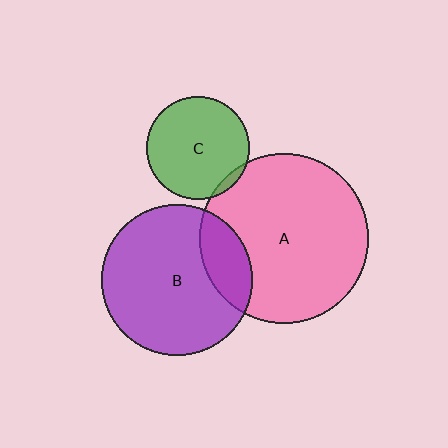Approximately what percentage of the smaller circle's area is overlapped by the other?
Approximately 5%.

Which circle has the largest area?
Circle A (pink).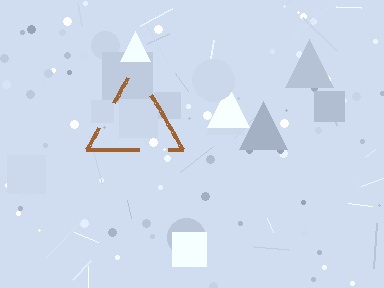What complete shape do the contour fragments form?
The contour fragments form a triangle.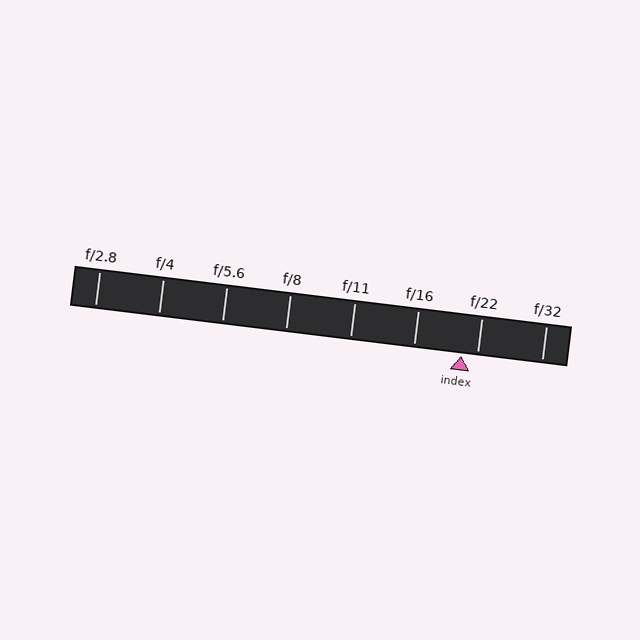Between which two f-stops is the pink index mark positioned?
The index mark is between f/16 and f/22.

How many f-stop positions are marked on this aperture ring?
There are 8 f-stop positions marked.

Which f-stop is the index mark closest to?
The index mark is closest to f/22.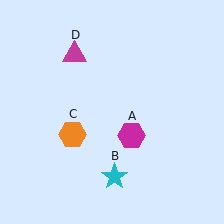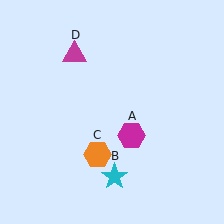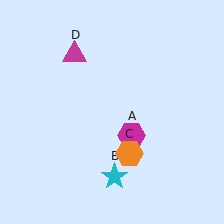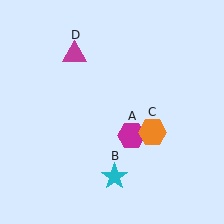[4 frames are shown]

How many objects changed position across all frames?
1 object changed position: orange hexagon (object C).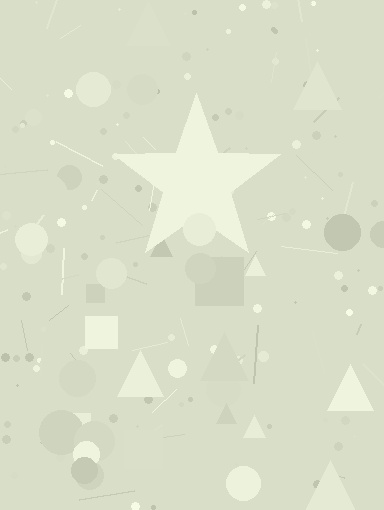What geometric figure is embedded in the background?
A star is embedded in the background.